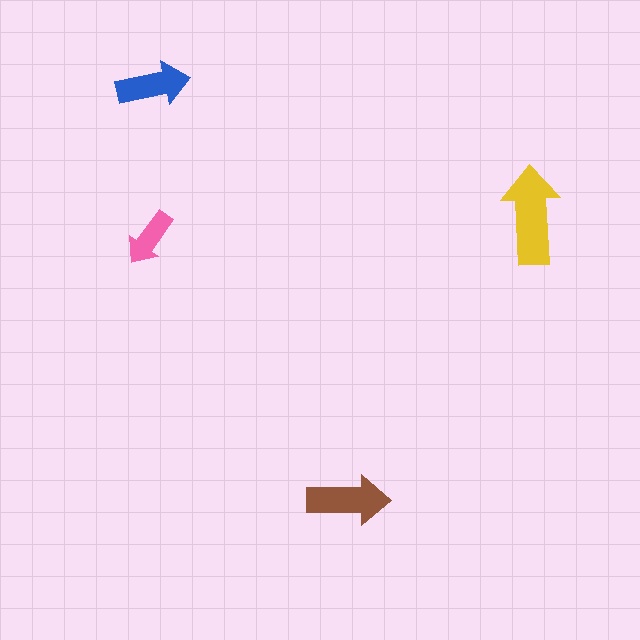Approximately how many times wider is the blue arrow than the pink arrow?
About 1.5 times wider.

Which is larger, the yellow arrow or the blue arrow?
The yellow one.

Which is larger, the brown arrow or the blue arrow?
The brown one.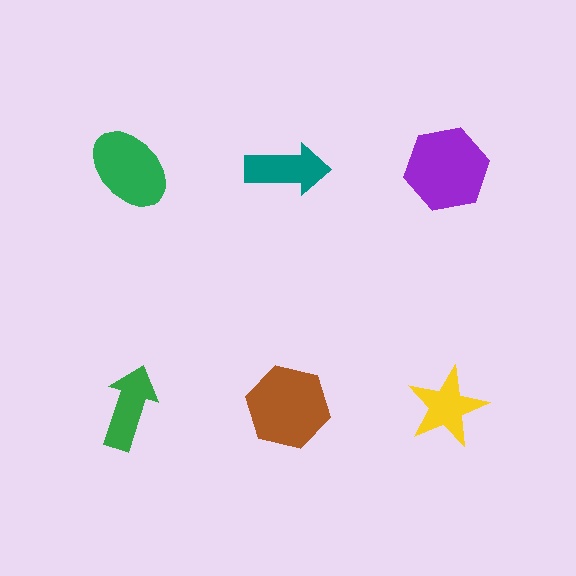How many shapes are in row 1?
3 shapes.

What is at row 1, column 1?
A green ellipse.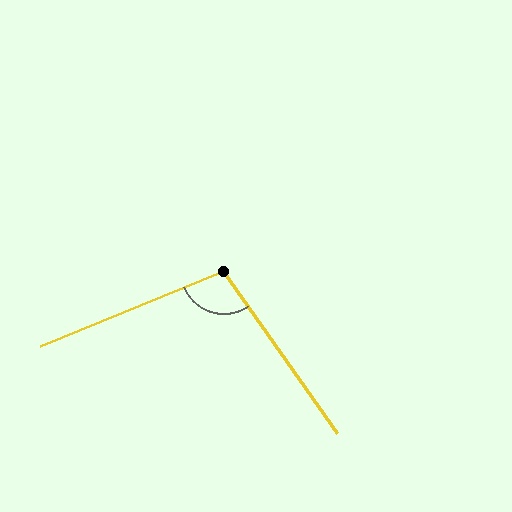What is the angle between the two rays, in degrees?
Approximately 103 degrees.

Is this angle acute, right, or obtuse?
It is obtuse.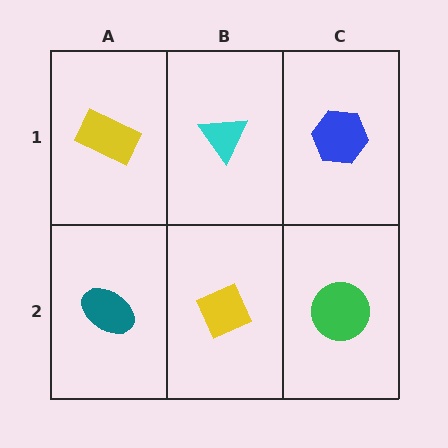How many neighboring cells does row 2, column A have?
2.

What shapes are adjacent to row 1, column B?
A yellow diamond (row 2, column B), a yellow rectangle (row 1, column A), a blue hexagon (row 1, column C).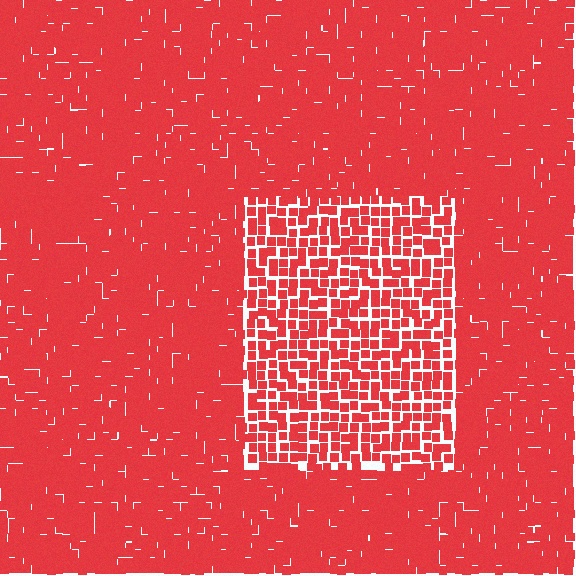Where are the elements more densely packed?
The elements are more densely packed outside the rectangle boundary.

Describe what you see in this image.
The image contains small red elements arranged at two different densities. A rectangle-shaped region is visible where the elements are less densely packed than the surrounding area.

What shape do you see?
I see a rectangle.